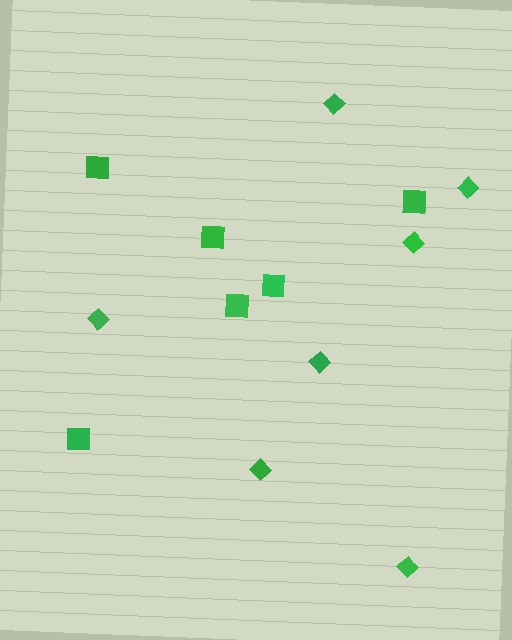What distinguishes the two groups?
There are 2 groups: one group of squares (6) and one group of diamonds (7).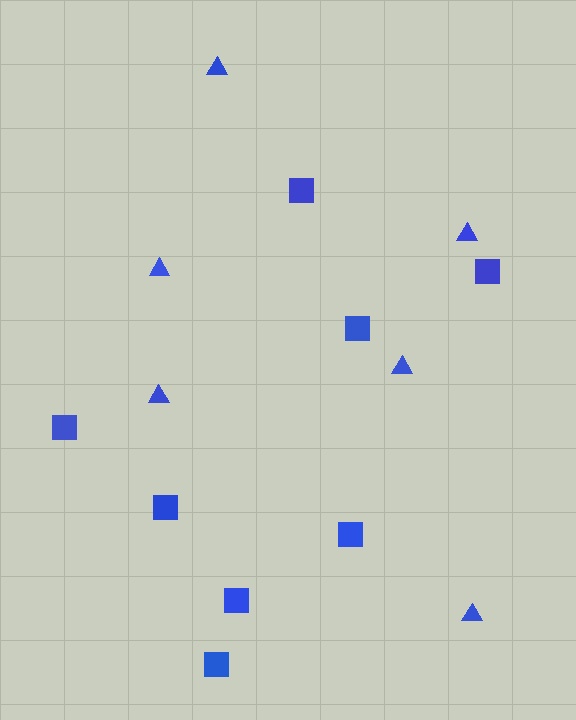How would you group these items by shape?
There are 2 groups: one group of triangles (6) and one group of squares (8).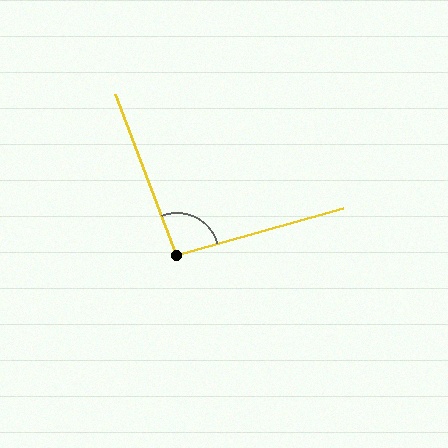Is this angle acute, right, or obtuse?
It is obtuse.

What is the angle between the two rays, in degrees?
Approximately 95 degrees.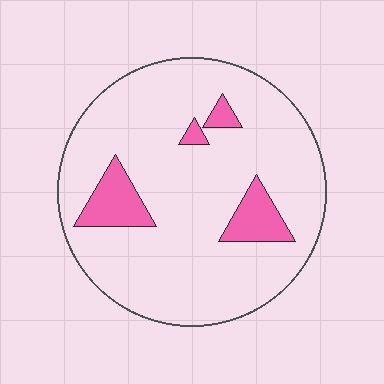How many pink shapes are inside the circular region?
4.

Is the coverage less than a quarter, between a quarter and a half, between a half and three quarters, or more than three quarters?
Less than a quarter.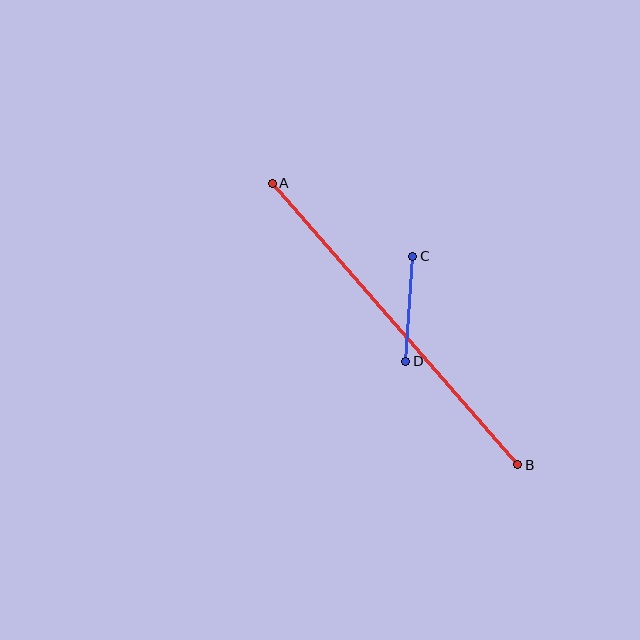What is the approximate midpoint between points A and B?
The midpoint is at approximately (395, 324) pixels.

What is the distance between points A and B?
The distance is approximately 374 pixels.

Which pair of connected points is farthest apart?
Points A and B are farthest apart.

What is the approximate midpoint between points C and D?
The midpoint is at approximately (409, 309) pixels.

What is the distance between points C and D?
The distance is approximately 105 pixels.